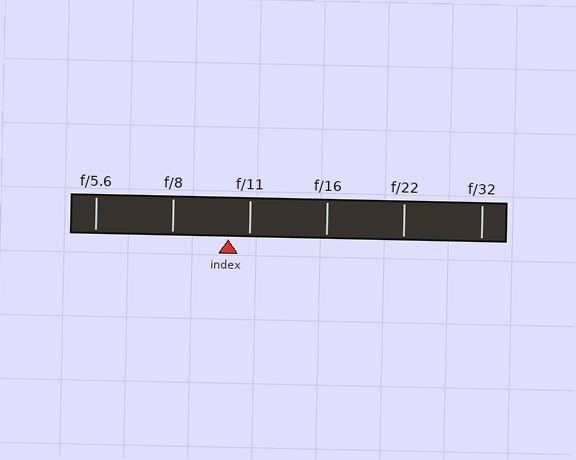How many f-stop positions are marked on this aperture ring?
There are 6 f-stop positions marked.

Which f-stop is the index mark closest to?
The index mark is closest to f/11.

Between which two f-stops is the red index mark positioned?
The index mark is between f/8 and f/11.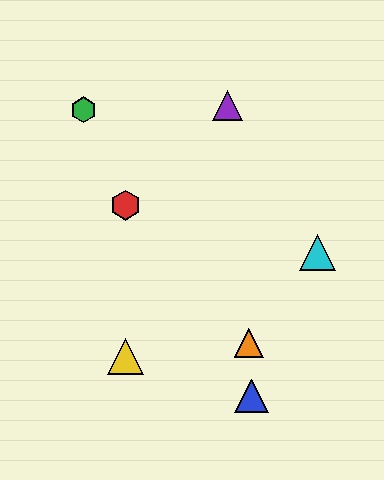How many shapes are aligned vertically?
2 shapes (the red hexagon, the yellow triangle) are aligned vertically.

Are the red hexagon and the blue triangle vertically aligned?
No, the red hexagon is at x≈125 and the blue triangle is at x≈251.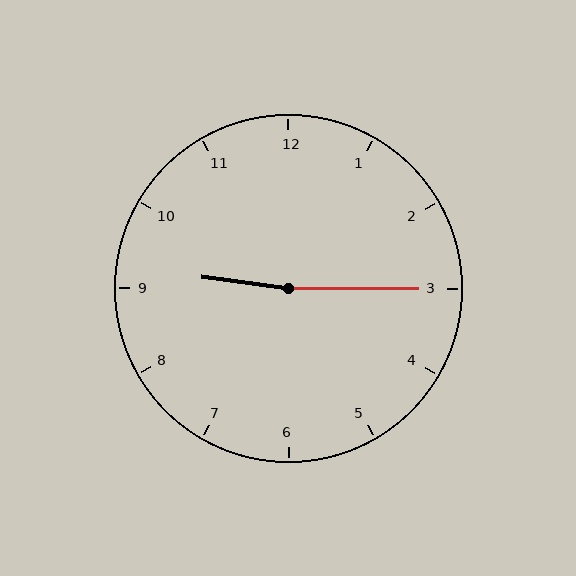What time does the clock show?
9:15.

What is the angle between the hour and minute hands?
Approximately 172 degrees.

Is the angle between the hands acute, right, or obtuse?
It is obtuse.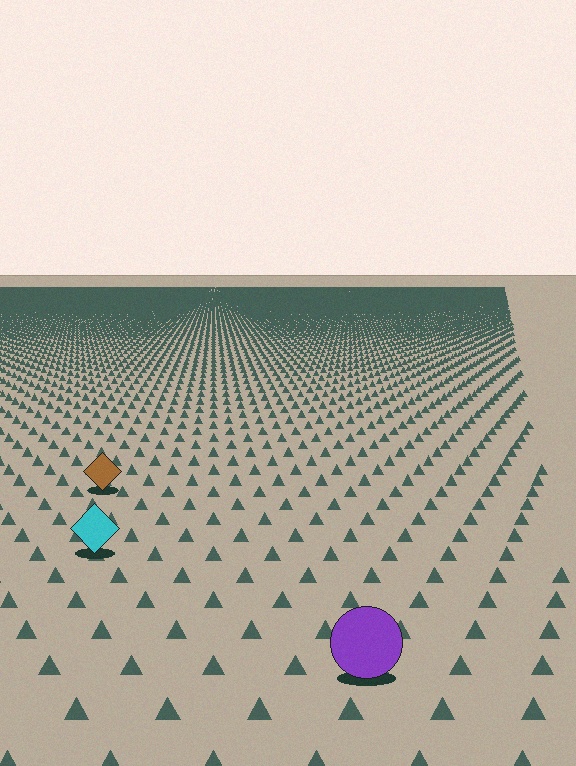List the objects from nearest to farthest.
From nearest to farthest: the purple circle, the cyan diamond, the brown diamond.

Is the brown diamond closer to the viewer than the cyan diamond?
No. The cyan diamond is closer — you can tell from the texture gradient: the ground texture is coarser near it.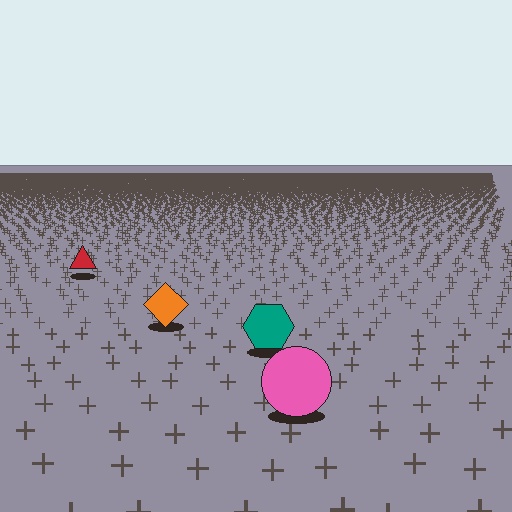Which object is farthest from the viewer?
The red triangle is farthest from the viewer. It appears smaller and the ground texture around it is denser.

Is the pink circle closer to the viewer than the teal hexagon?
Yes. The pink circle is closer — you can tell from the texture gradient: the ground texture is coarser near it.